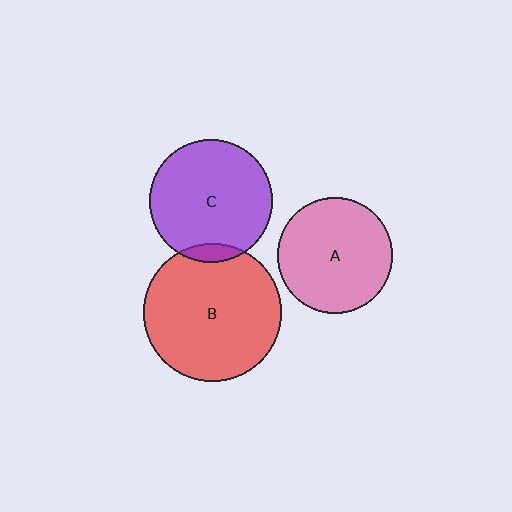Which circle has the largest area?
Circle B (red).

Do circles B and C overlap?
Yes.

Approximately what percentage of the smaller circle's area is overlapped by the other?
Approximately 5%.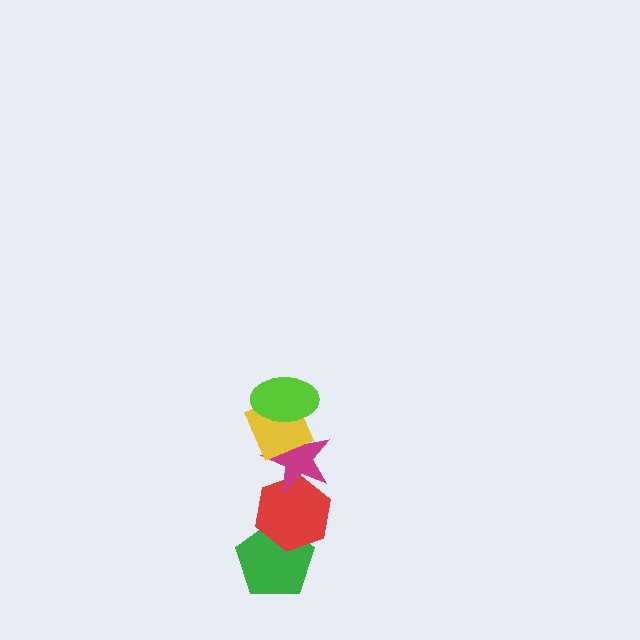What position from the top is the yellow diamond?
The yellow diamond is 2nd from the top.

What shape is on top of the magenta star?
The yellow diamond is on top of the magenta star.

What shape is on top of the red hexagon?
The magenta star is on top of the red hexagon.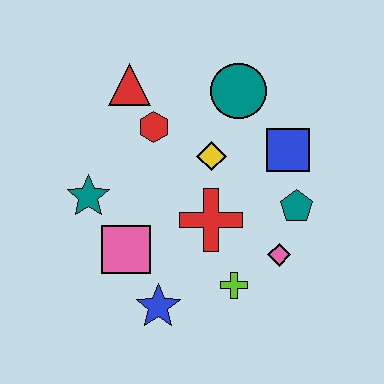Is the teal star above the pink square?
Yes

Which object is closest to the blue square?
The teal pentagon is closest to the blue square.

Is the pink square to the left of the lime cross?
Yes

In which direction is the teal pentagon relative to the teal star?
The teal pentagon is to the right of the teal star.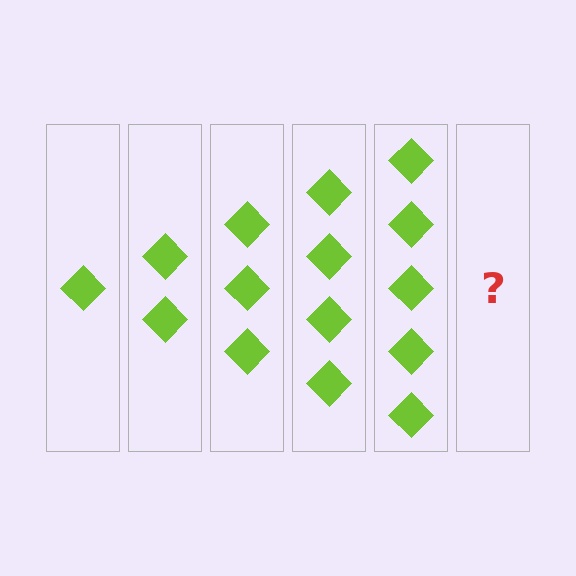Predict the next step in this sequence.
The next step is 6 diamonds.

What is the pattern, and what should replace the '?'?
The pattern is that each step adds one more diamond. The '?' should be 6 diamonds.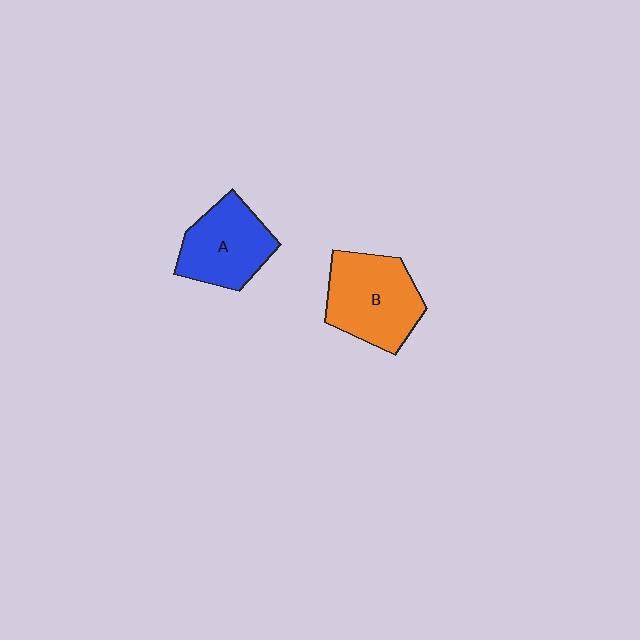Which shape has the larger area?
Shape B (orange).